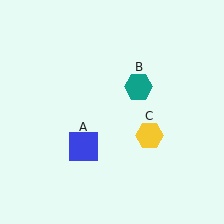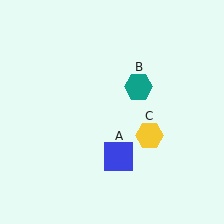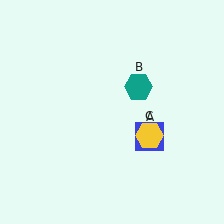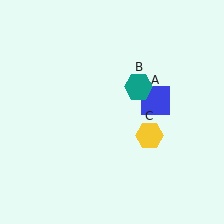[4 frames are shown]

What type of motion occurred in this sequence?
The blue square (object A) rotated counterclockwise around the center of the scene.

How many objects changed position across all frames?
1 object changed position: blue square (object A).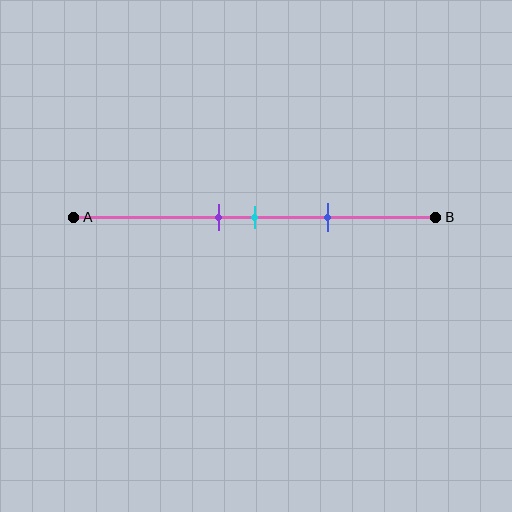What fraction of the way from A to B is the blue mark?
The blue mark is approximately 70% (0.7) of the way from A to B.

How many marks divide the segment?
There are 3 marks dividing the segment.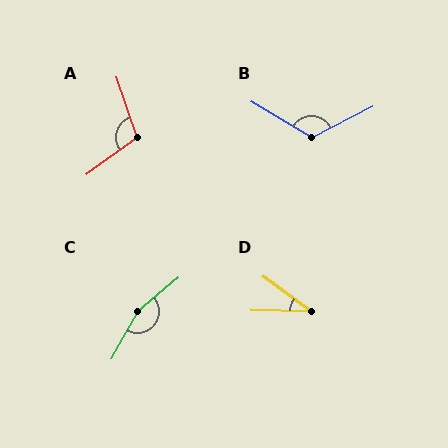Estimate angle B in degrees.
Approximately 122 degrees.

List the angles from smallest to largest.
D (34°), A (107°), B (122°), C (159°).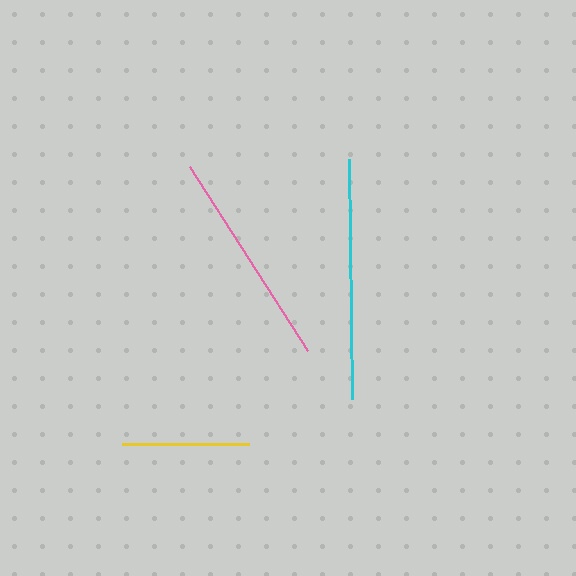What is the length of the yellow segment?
The yellow segment is approximately 127 pixels long.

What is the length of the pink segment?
The pink segment is approximately 219 pixels long.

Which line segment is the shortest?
The yellow line is the shortest at approximately 127 pixels.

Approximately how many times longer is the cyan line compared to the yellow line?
The cyan line is approximately 1.9 times the length of the yellow line.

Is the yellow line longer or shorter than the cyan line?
The cyan line is longer than the yellow line.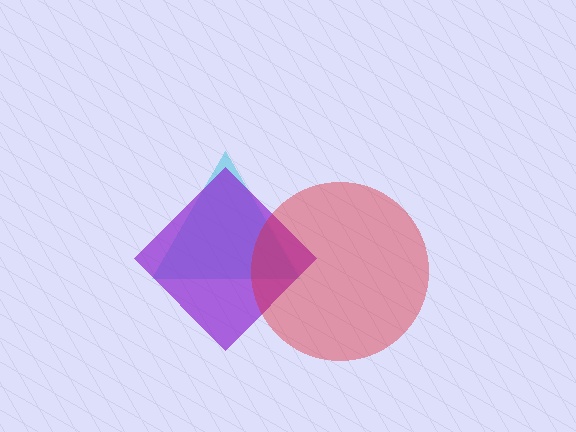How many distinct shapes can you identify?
There are 3 distinct shapes: a cyan triangle, a purple diamond, a red circle.